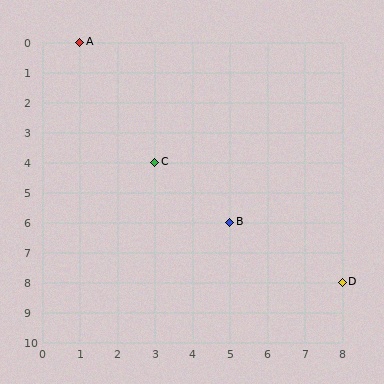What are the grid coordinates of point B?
Point B is at grid coordinates (5, 6).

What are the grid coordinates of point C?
Point C is at grid coordinates (3, 4).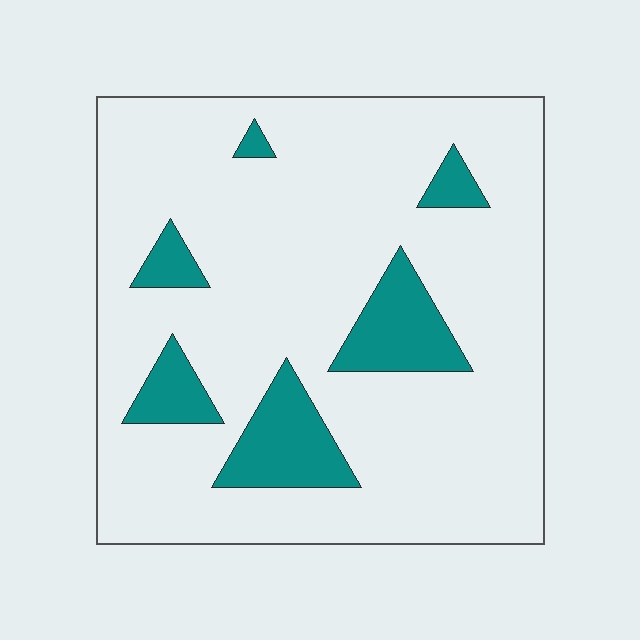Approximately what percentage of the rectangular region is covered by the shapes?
Approximately 15%.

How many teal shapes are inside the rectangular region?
6.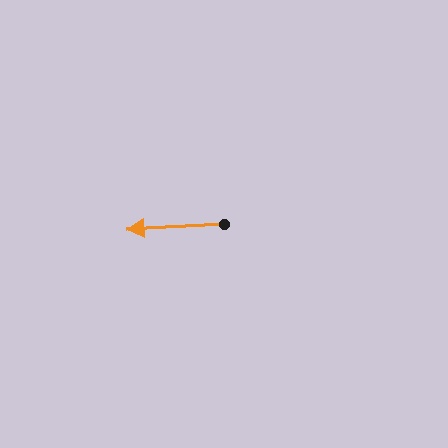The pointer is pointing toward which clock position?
Roughly 9 o'clock.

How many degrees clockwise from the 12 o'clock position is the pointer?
Approximately 267 degrees.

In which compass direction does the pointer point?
West.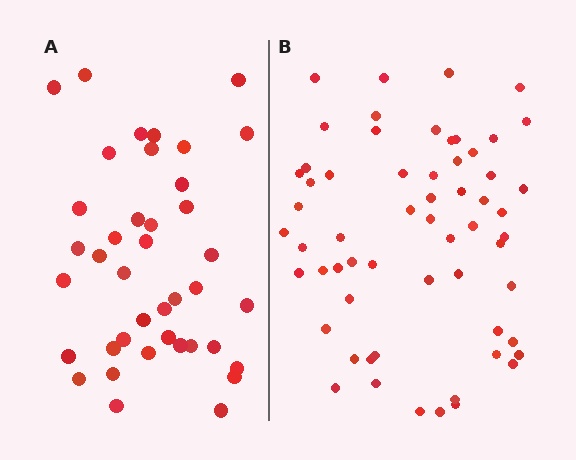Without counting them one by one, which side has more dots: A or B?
Region B (the right region) has more dots.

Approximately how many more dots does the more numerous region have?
Region B has approximately 20 more dots than region A.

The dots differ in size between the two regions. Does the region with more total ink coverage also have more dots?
No. Region A has more total ink coverage because its dots are larger, but region B actually contains more individual dots. Total area can be misleading — the number of items is what matters here.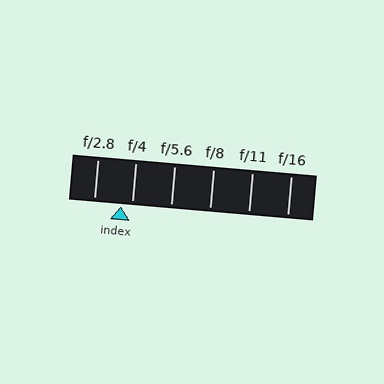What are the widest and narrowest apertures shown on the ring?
The widest aperture shown is f/2.8 and the narrowest is f/16.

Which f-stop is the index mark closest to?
The index mark is closest to f/4.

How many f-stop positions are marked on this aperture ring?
There are 6 f-stop positions marked.